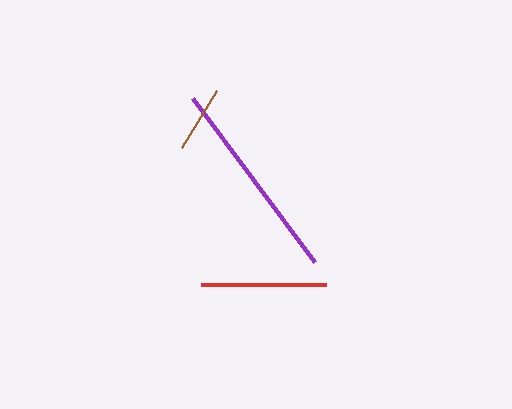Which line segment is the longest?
The purple line is the longest at approximately 203 pixels.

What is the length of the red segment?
The red segment is approximately 125 pixels long.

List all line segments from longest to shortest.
From longest to shortest: purple, red, brown.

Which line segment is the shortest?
The brown line is the shortest at approximately 67 pixels.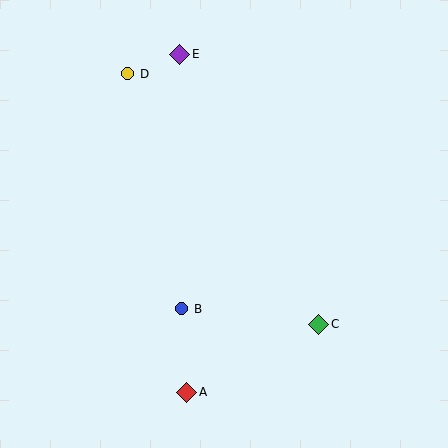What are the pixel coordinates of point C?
Point C is at (319, 324).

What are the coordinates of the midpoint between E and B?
The midpoint between E and B is at (181, 181).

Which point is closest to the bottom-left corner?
Point A is closest to the bottom-left corner.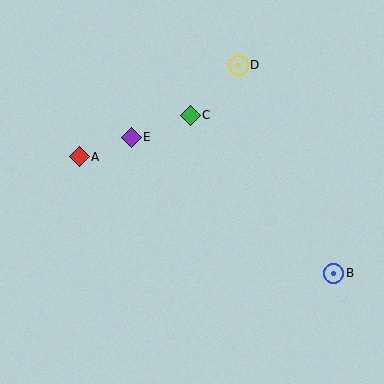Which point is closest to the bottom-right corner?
Point B is closest to the bottom-right corner.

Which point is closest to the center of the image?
Point C at (190, 115) is closest to the center.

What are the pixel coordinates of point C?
Point C is at (190, 115).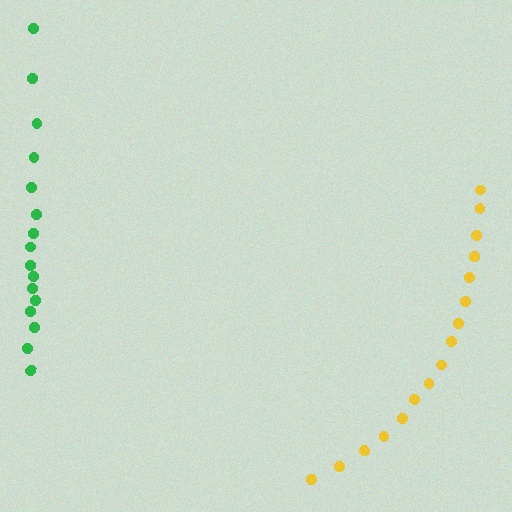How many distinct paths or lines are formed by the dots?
There are 2 distinct paths.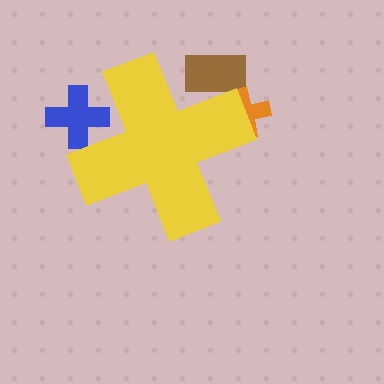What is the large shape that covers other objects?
A yellow cross.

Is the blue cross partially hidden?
Yes, the blue cross is partially hidden behind the yellow cross.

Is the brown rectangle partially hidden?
Yes, the brown rectangle is partially hidden behind the yellow cross.